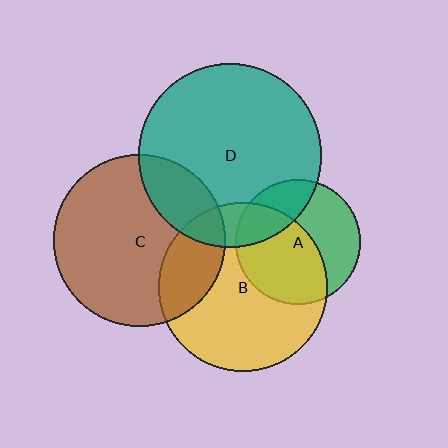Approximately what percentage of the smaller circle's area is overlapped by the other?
Approximately 55%.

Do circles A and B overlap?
Yes.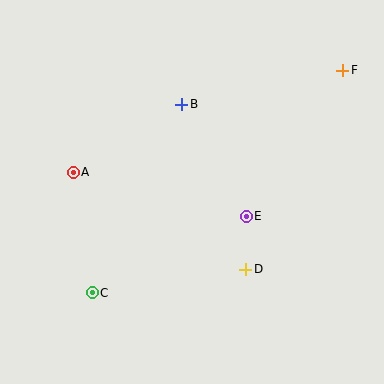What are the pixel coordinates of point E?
Point E is at (246, 216).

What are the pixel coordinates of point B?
Point B is at (182, 104).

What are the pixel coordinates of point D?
Point D is at (246, 269).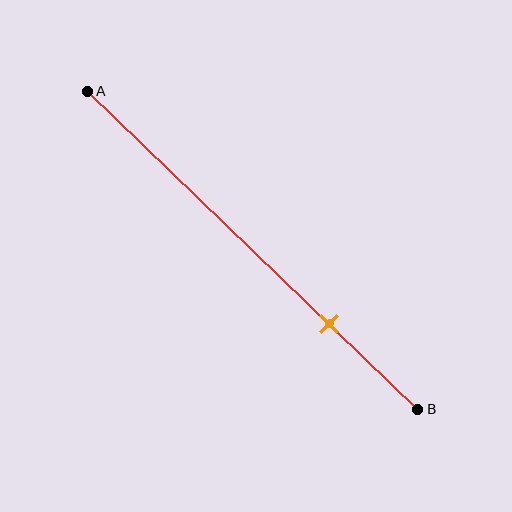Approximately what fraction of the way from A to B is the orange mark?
The orange mark is approximately 75% of the way from A to B.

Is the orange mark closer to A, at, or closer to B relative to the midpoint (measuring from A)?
The orange mark is closer to point B than the midpoint of segment AB.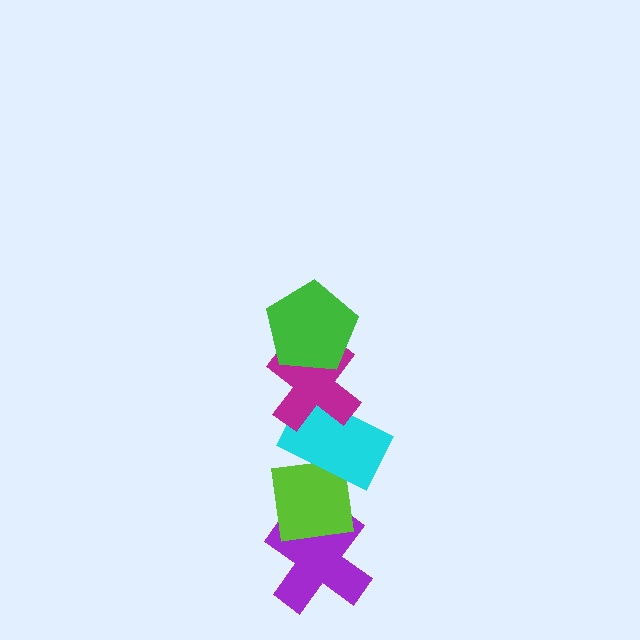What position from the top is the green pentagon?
The green pentagon is 1st from the top.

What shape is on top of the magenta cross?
The green pentagon is on top of the magenta cross.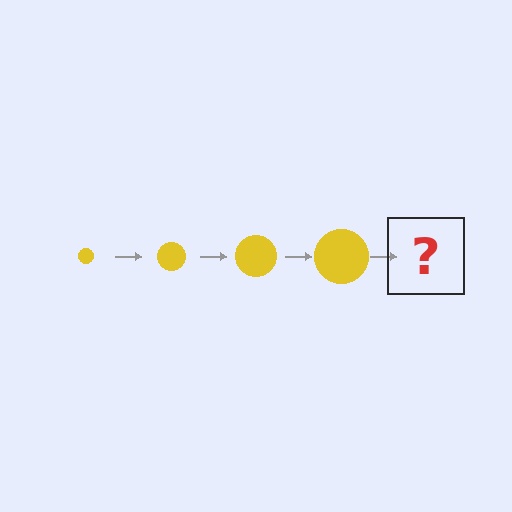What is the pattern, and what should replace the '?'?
The pattern is that the circle gets progressively larger each step. The '?' should be a yellow circle, larger than the previous one.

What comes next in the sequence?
The next element should be a yellow circle, larger than the previous one.